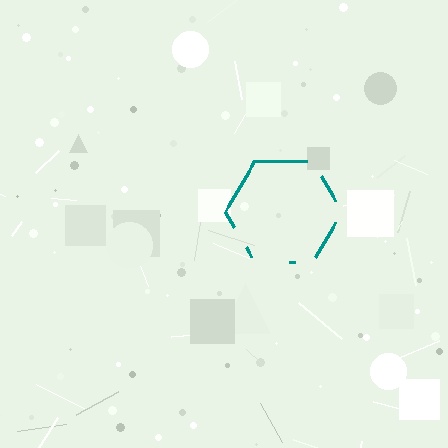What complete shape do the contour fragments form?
The contour fragments form a hexagon.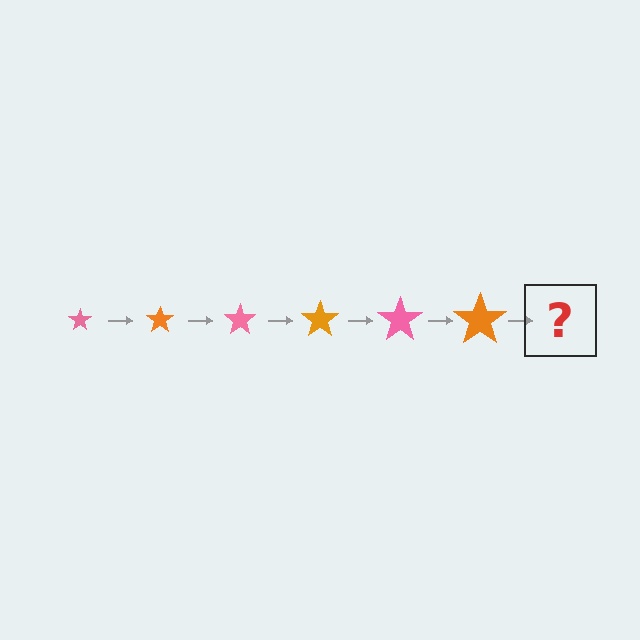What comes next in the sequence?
The next element should be a pink star, larger than the previous one.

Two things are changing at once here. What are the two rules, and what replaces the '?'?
The two rules are that the star grows larger each step and the color cycles through pink and orange. The '?' should be a pink star, larger than the previous one.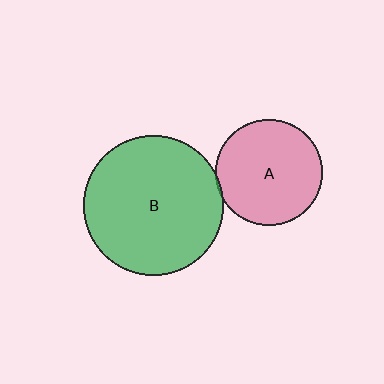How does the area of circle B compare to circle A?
Approximately 1.7 times.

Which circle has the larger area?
Circle B (green).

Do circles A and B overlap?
Yes.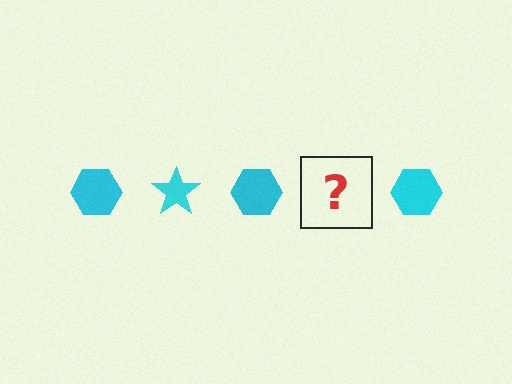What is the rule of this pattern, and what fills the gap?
The rule is that the pattern cycles through hexagon, star shapes in cyan. The gap should be filled with a cyan star.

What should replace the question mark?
The question mark should be replaced with a cyan star.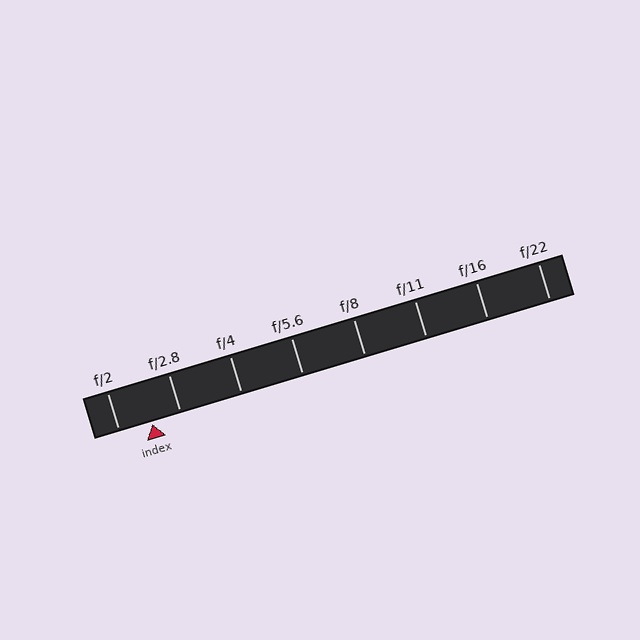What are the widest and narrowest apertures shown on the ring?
The widest aperture shown is f/2 and the narrowest is f/22.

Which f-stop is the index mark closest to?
The index mark is closest to f/2.8.